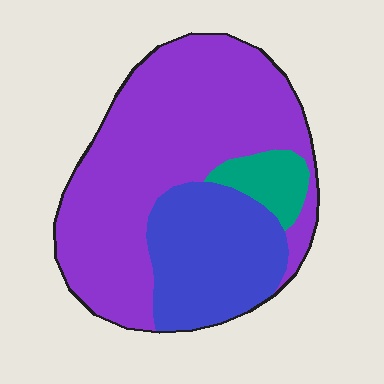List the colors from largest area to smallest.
From largest to smallest: purple, blue, teal.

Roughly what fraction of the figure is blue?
Blue takes up about one quarter (1/4) of the figure.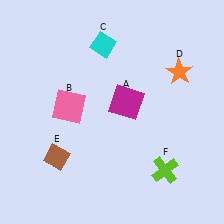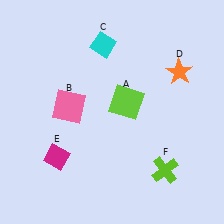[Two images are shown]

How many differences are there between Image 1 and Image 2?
There are 2 differences between the two images.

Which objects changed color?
A changed from magenta to lime. E changed from brown to magenta.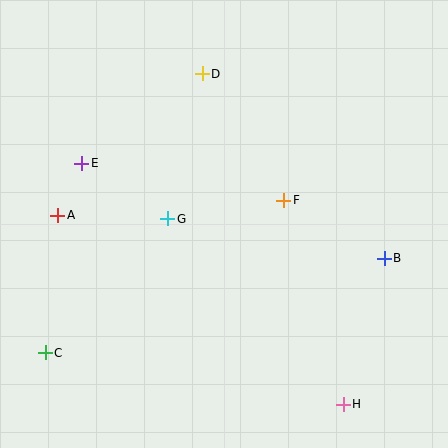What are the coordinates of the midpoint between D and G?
The midpoint between D and G is at (185, 146).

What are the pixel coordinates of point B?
Point B is at (384, 258).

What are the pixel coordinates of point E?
Point E is at (82, 163).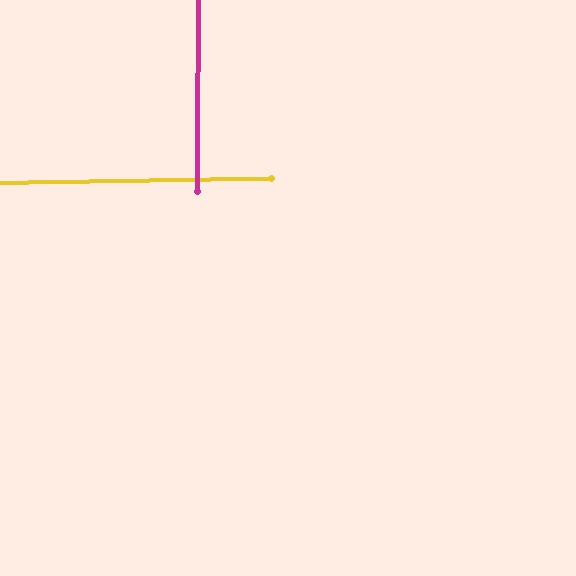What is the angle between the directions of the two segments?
Approximately 89 degrees.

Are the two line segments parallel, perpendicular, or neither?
Perpendicular — they meet at approximately 89°.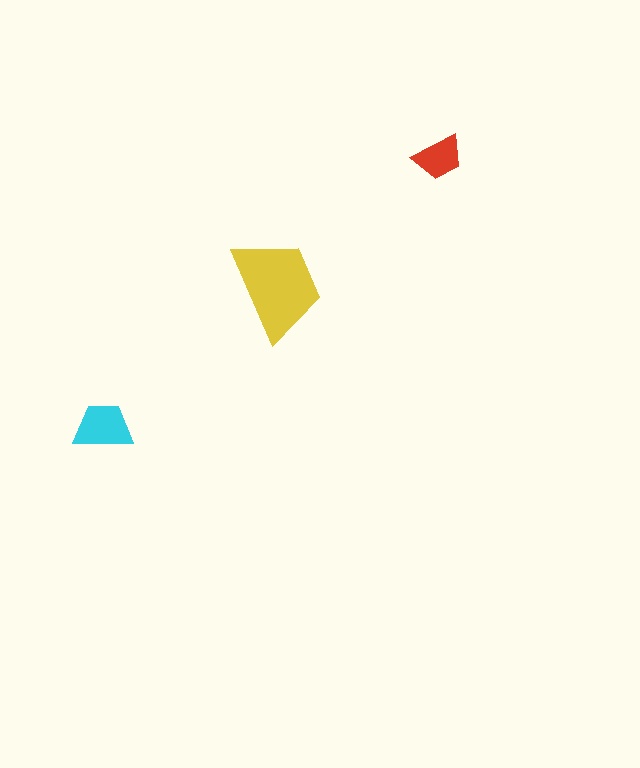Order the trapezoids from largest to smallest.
the yellow one, the cyan one, the red one.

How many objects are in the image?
There are 3 objects in the image.